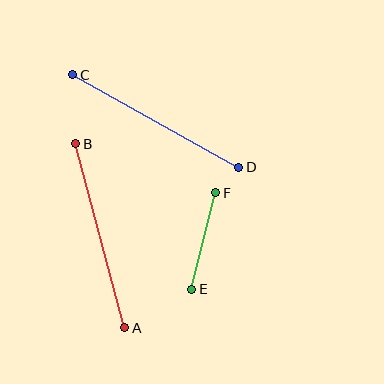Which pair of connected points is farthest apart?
Points A and B are farthest apart.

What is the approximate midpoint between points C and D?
The midpoint is at approximately (156, 121) pixels.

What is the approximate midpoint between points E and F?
The midpoint is at approximately (204, 241) pixels.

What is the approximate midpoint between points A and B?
The midpoint is at approximately (100, 236) pixels.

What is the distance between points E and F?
The distance is approximately 100 pixels.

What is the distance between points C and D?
The distance is approximately 190 pixels.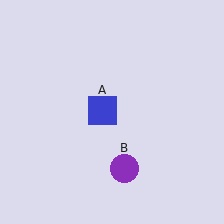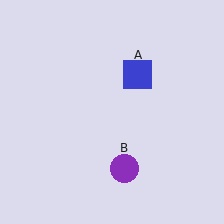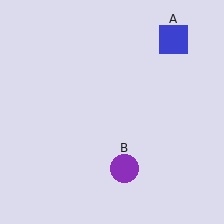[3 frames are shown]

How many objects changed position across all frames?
1 object changed position: blue square (object A).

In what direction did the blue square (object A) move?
The blue square (object A) moved up and to the right.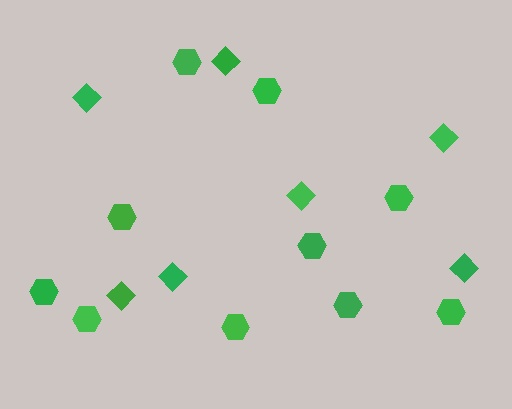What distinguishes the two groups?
There are 2 groups: one group of hexagons (10) and one group of diamonds (7).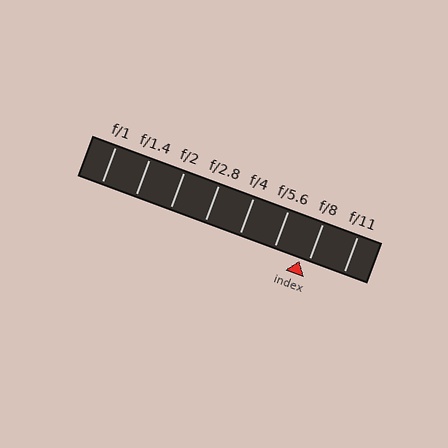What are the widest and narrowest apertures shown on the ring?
The widest aperture shown is f/1 and the narrowest is f/11.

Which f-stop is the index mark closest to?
The index mark is closest to f/8.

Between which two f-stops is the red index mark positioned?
The index mark is between f/5.6 and f/8.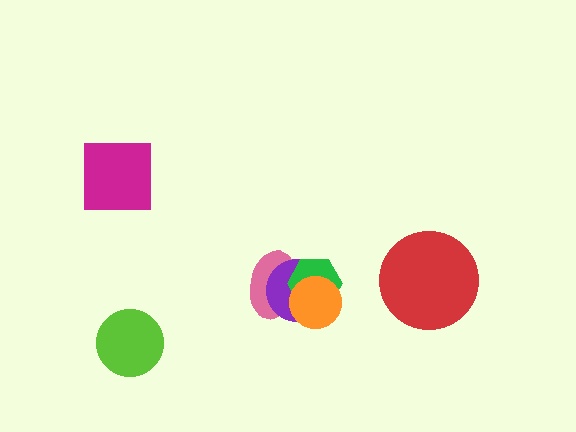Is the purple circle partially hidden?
Yes, it is partially covered by another shape.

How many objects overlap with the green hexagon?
3 objects overlap with the green hexagon.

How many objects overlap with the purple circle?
3 objects overlap with the purple circle.